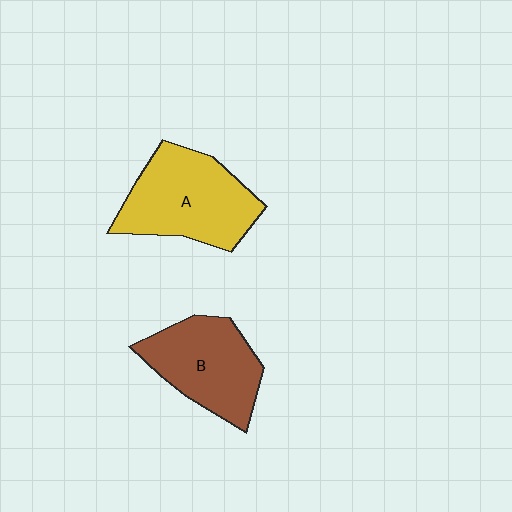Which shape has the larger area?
Shape A (yellow).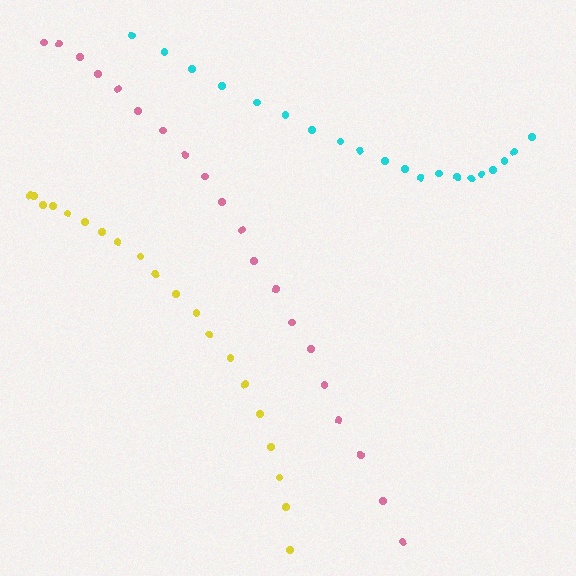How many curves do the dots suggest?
There are 3 distinct paths.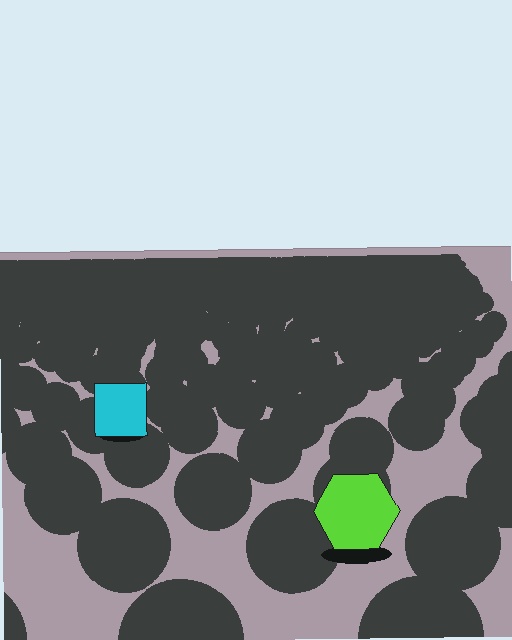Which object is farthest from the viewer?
The cyan square is farthest from the viewer. It appears smaller and the ground texture around it is denser.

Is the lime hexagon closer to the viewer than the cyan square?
Yes. The lime hexagon is closer — you can tell from the texture gradient: the ground texture is coarser near it.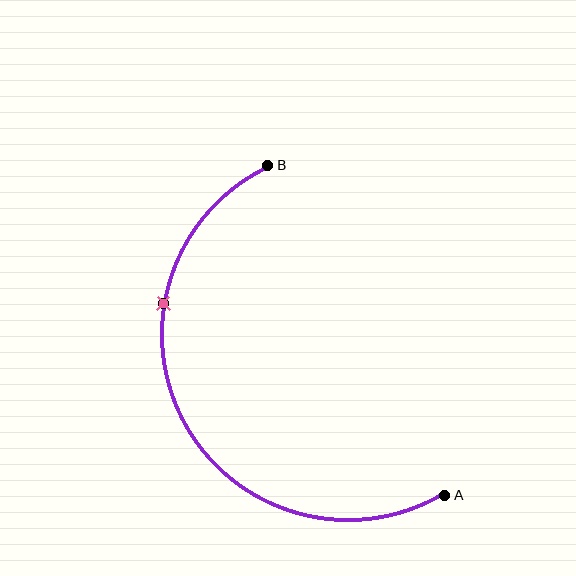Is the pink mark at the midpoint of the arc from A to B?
No. The pink mark lies on the arc but is closer to endpoint B. The arc midpoint would be at the point on the curve equidistant along the arc from both A and B.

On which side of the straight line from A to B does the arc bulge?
The arc bulges to the left of the straight line connecting A and B.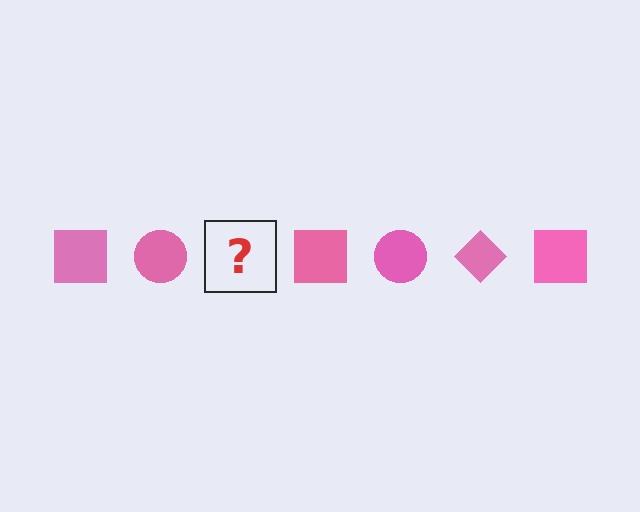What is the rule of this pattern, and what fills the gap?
The rule is that the pattern cycles through square, circle, diamond shapes in pink. The gap should be filled with a pink diamond.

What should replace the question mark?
The question mark should be replaced with a pink diamond.